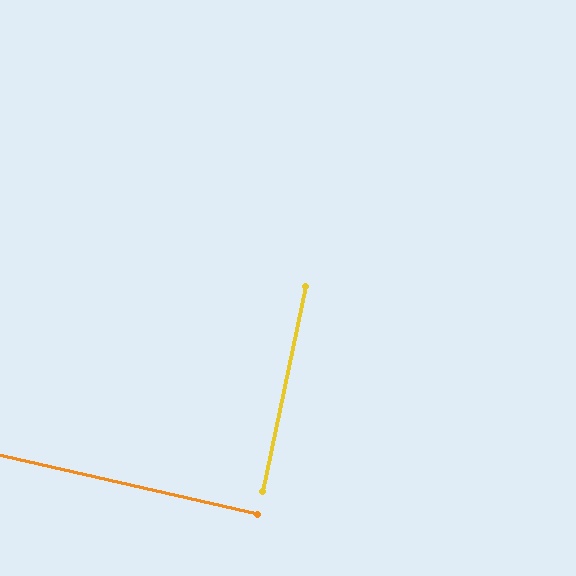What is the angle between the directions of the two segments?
Approximately 89 degrees.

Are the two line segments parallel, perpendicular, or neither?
Perpendicular — they meet at approximately 89°.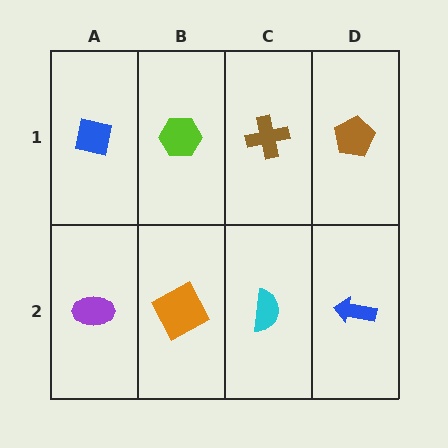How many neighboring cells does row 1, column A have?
2.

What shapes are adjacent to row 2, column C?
A brown cross (row 1, column C), an orange square (row 2, column B), a blue arrow (row 2, column D).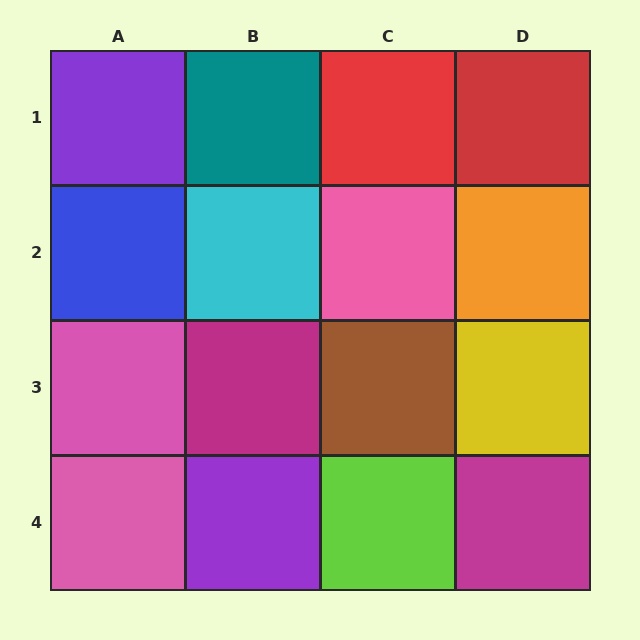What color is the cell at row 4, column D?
Magenta.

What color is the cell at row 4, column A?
Pink.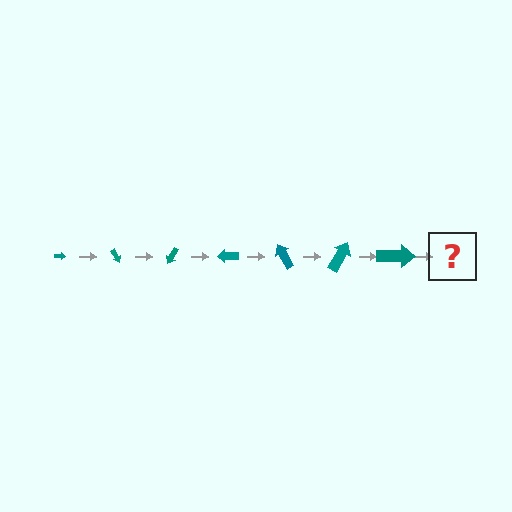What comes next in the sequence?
The next element should be an arrow, larger than the previous one and rotated 420 degrees from the start.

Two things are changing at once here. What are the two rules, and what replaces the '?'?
The two rules are that the arrow grows larger each step and it rotates 60 degrees each step. The '?' should be an arrow, larger than the previous one and rotated 420 degrees from the start.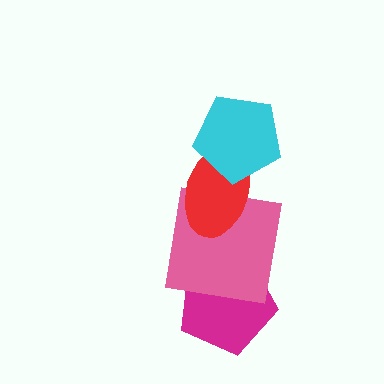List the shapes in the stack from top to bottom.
From top to bottom: the cyan pentagon, the red ellipse, the pink square, the magenta pentagon.